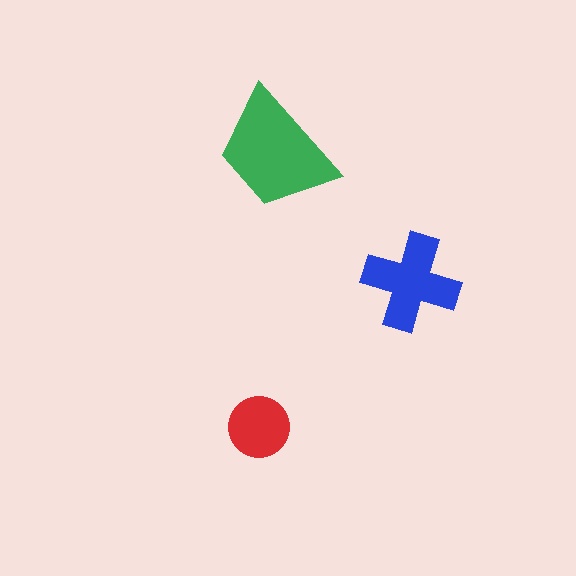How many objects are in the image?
There are 3 objects in the image.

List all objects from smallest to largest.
The red circle, the blue cross, the green trapezoid.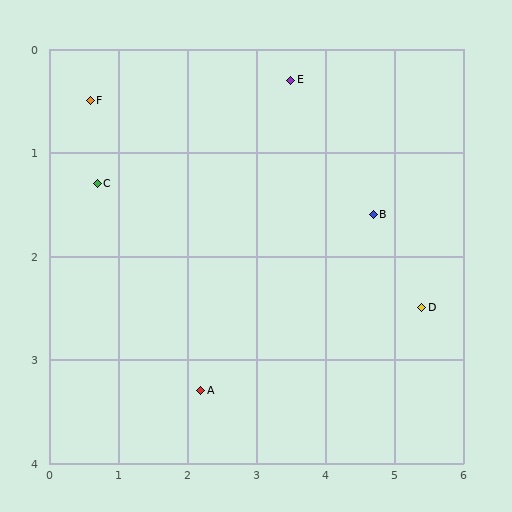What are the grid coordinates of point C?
Point C is at approximately (0.7, 1.3).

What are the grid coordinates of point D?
Point D is at approximately (5.4, 2.5).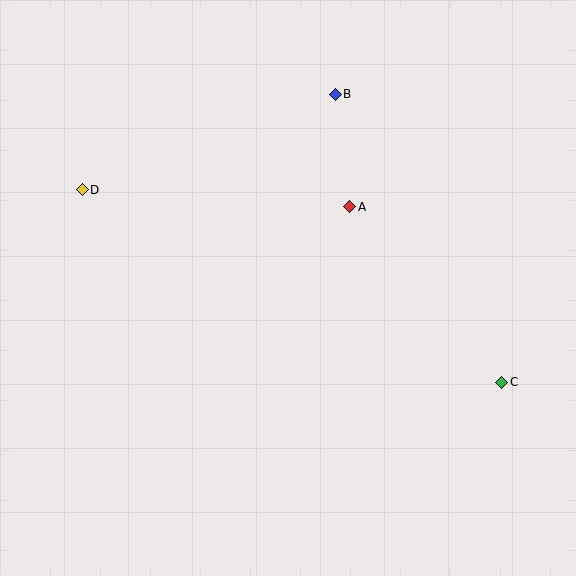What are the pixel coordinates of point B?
Point B is at (335, 94).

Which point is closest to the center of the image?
Point A at (350, 207) is closest to the center.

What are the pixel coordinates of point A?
Point A is at (350, 207).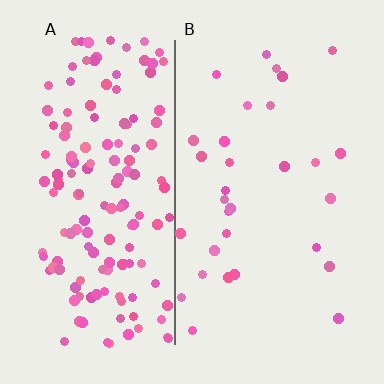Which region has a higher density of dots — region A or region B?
A (the left).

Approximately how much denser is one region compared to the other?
Approximately 4.8× — region A over region B.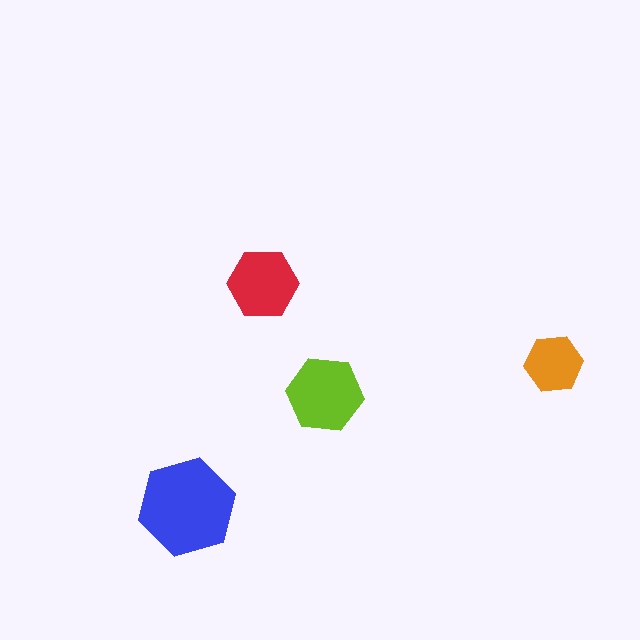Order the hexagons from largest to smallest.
the blue one, the lime one, the red one, the orange one.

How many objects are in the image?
There are 4 objects in the image.